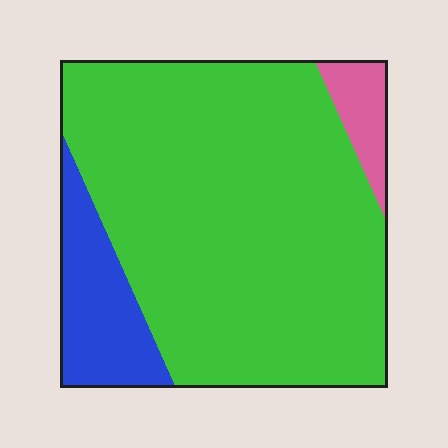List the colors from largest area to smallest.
From largest to smallest: green, blue, pink.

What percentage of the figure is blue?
Blue takes up less than a sixth of the figure.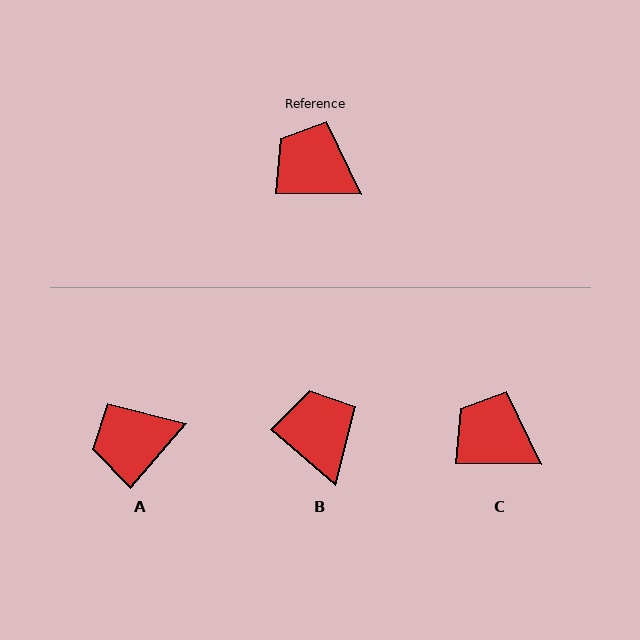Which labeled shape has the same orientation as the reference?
C.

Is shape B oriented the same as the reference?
No, it is off by about 40 degrees.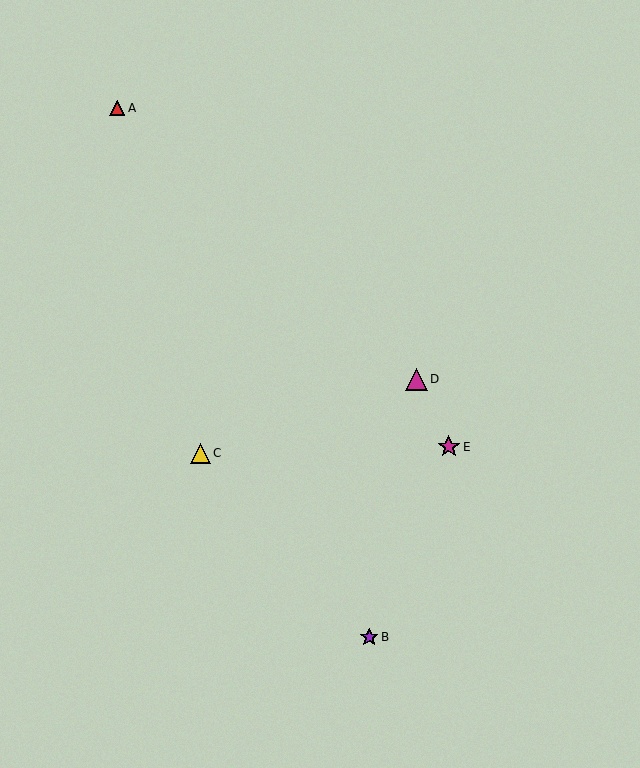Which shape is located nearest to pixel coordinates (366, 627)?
The purple star (labeled B) at (369, 637) is nearest to that location.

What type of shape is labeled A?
Shape A is a red triangle.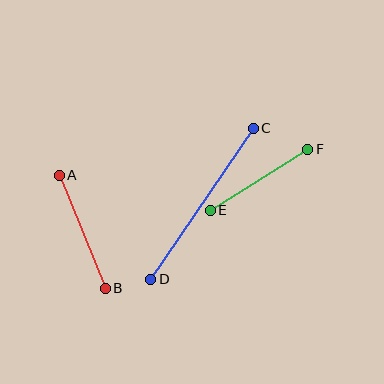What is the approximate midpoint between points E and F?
The midpoint is at approximately (259, 180) pixels.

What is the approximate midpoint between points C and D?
The midpoint is at approximately (202, 204) pixels.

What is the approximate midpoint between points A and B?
The midpoint is at approximately (82, 232) pixels.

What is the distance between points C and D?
The distance is approximately 183 pixels.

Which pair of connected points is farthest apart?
Points C and D are farthest apart.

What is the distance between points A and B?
The distance is approximately 122 pixels.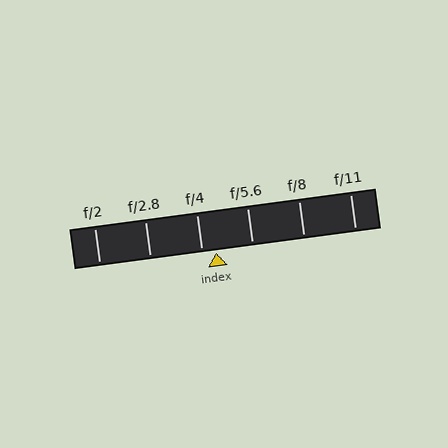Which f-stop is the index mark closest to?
The index mark is closest to f/4.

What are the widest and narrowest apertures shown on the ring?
The widest aperture shown is f/2 and the narrowest is f/11.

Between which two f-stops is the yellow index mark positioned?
The index mark is between f/4 and f/5.6.